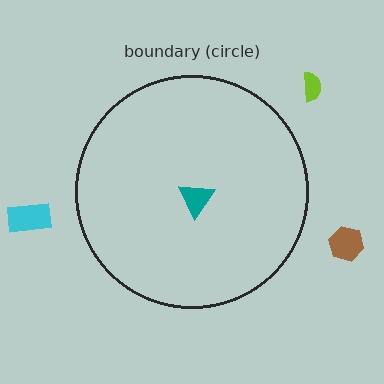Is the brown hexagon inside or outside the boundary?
Outside.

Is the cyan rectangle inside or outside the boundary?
Outside.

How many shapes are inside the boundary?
1 inside, 3 outside.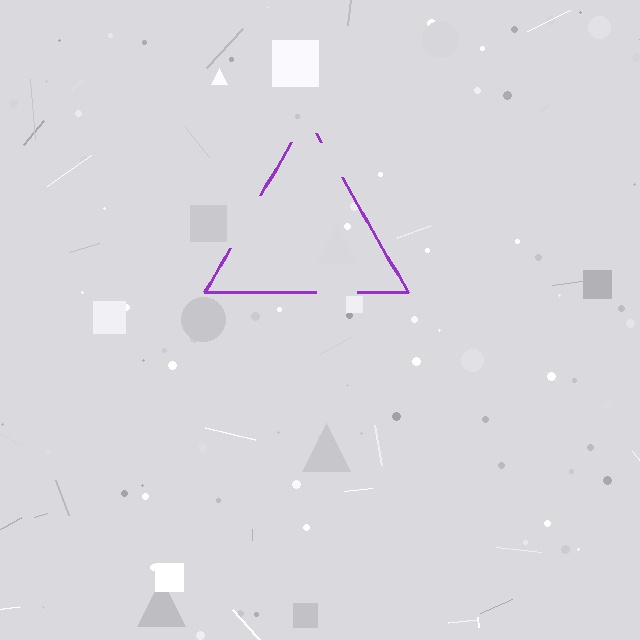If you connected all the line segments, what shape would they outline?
They would outline a triangle.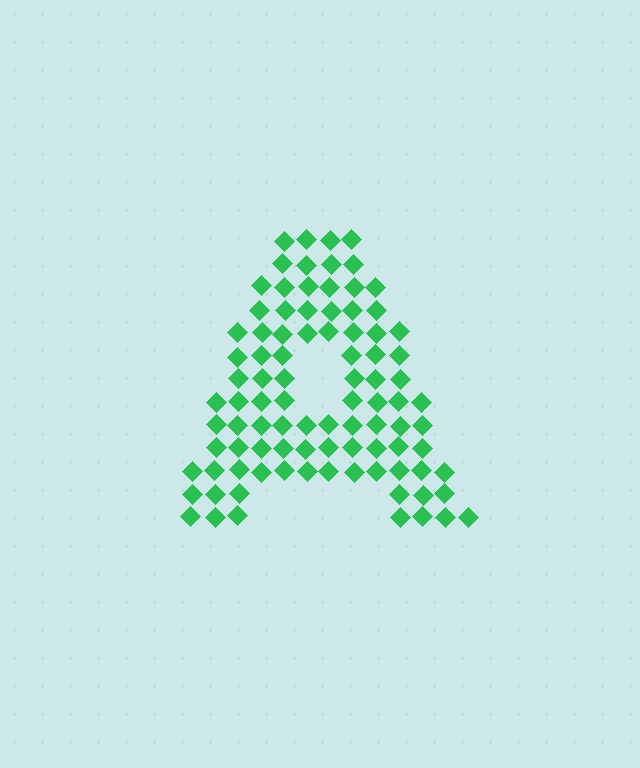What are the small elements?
The small elements are diamonds.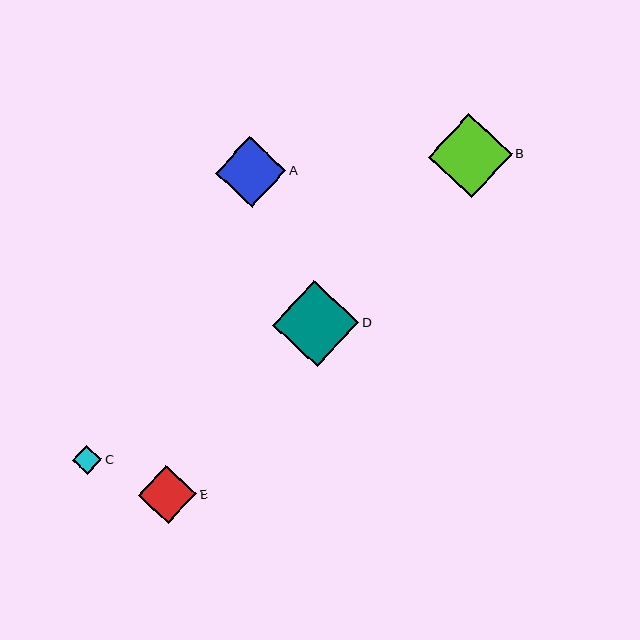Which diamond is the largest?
Diamond D is the largest with a size of approximately 86 pixels.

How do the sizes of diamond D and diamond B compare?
Diamond D and diamond B are approximately the same size.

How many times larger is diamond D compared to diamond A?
Diamond D is approximately 1.2 times the size of diamond A.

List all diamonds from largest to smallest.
From largest to smallest: D, B, A, E, C.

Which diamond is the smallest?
Diamond C is the smallest with a size of approximately 30 pixels.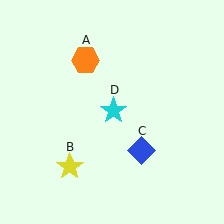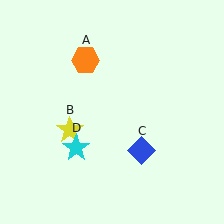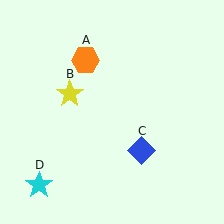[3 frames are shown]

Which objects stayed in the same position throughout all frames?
Orange hexagon (object A) and blue diamond (object C) remained stationary.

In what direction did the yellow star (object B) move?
The yellow star (object B) moved up.